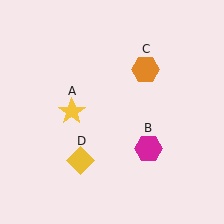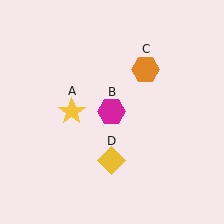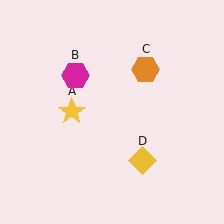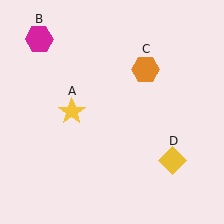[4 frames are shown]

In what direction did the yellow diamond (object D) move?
The yellow diamond (object D) moved right.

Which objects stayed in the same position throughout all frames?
Yellow star (object A) and orange hexagon (object C) remained stationary.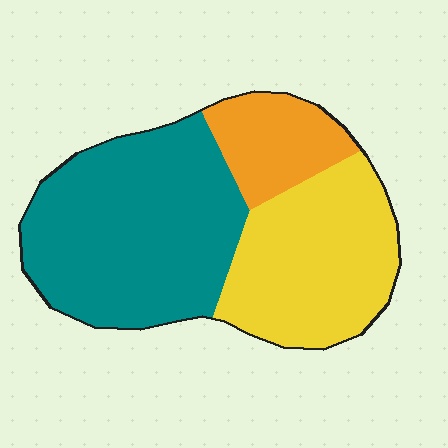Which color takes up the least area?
Orange, at roughly 15%.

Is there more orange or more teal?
Teal.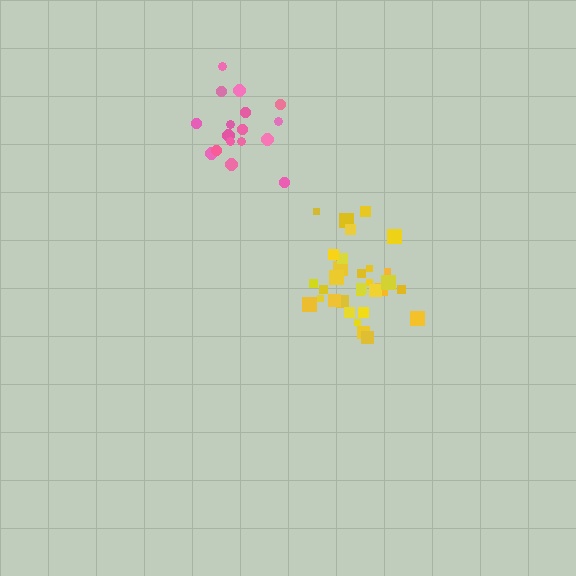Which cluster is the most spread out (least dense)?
Pink.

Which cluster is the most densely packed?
Yellow.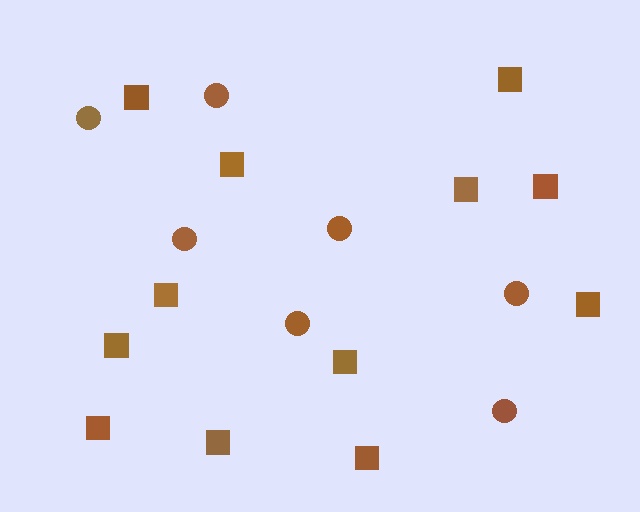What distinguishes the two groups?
There are 2 groups: one group of circles (7) and one group of squares (12).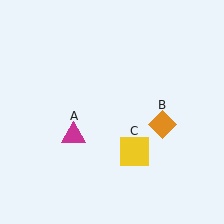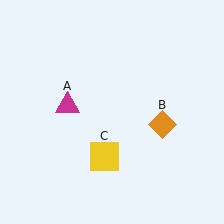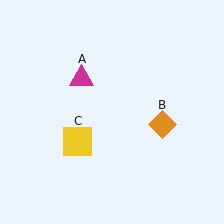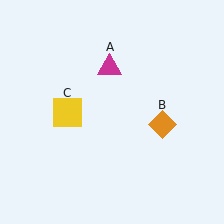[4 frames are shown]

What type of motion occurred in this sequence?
The magenta triangle (object A), yellow square (object C) rotated clockwise around the center of the scene.